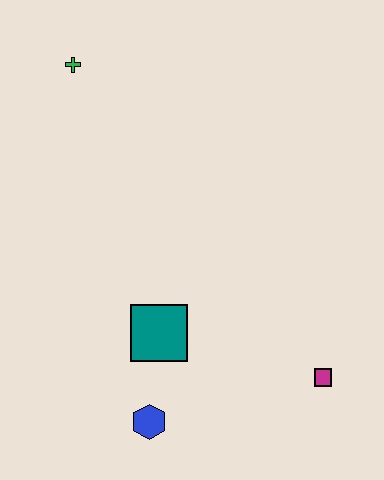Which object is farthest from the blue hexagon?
The green cross is farthest from the blue hexagon.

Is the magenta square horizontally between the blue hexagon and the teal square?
No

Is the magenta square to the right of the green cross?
Yes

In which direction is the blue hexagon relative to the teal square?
The blue hexagon is below the teal square.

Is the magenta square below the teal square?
Yes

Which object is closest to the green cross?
The teal square is closest to the green cross.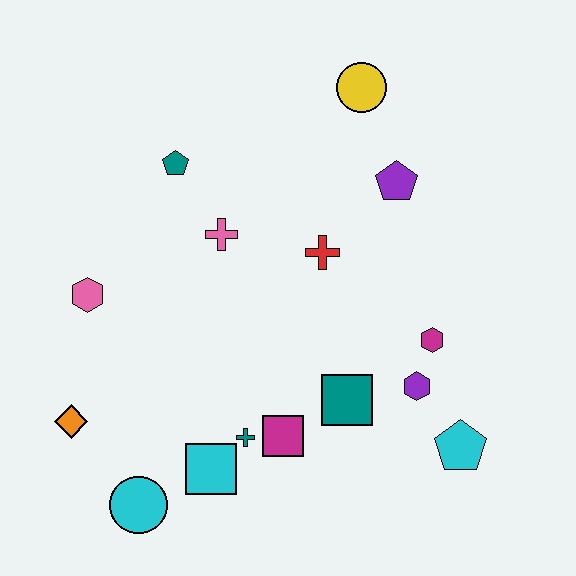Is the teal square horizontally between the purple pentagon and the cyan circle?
Yes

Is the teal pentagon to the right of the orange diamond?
Yes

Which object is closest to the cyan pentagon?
The purple hexagon is closest to the cyan pentagon.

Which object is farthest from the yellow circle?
The cyan circle is farthest from the yellow circle.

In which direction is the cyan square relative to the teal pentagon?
The cyan square is below the teal pentagon.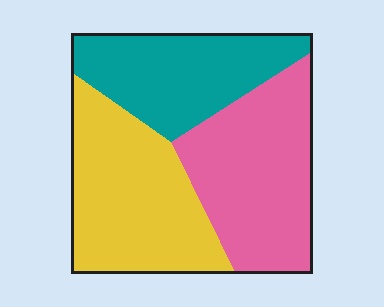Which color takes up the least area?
Teal, at roughly 30%.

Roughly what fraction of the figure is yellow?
Yellow covers about 35% of the figure.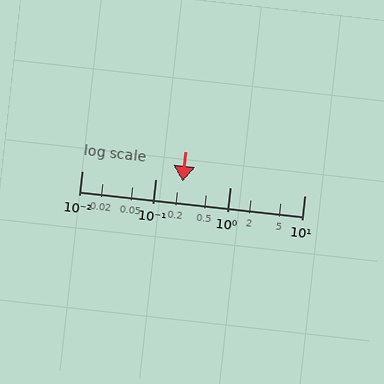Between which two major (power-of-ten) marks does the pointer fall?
The pointer is between 0.1 and 1.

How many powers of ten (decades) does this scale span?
The scale spans 3 decades, from 0.01 to 10.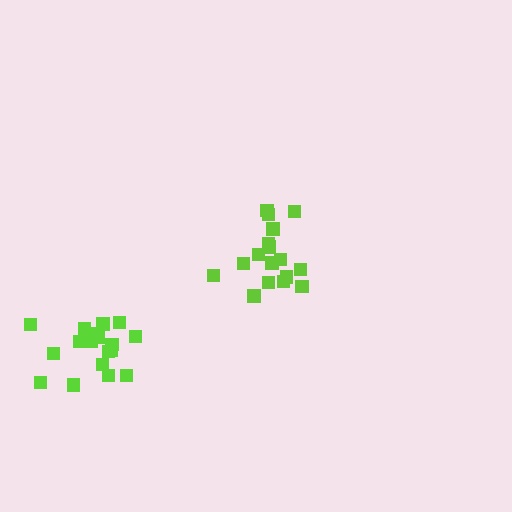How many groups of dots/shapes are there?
There are 2 groups.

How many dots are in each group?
Group 1: 19 dots, Group 2: 17 dots (36 total).